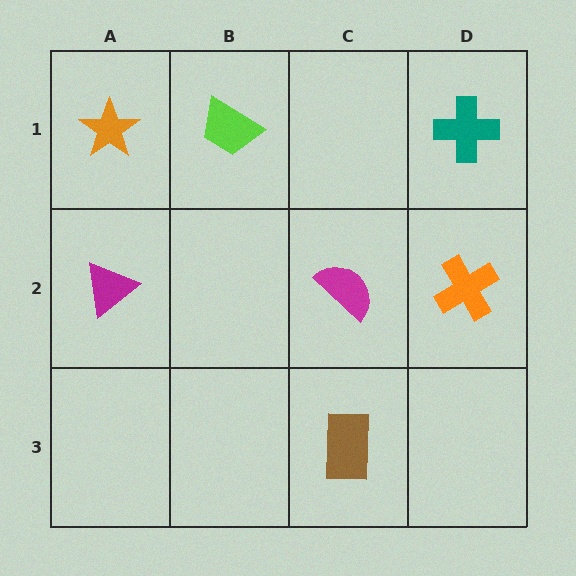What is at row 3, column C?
A brown rectangle.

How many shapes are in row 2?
3 shapes.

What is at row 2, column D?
An orange cross.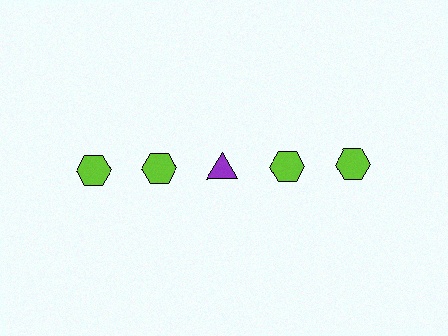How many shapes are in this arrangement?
There are 5 shapes arranged in a grid pattern.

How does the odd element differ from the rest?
It differs in both color (purple instead of lime) and shape (triangle instead of hexagon).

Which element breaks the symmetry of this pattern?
The purple triangle in the top row, center column breaks the symmetry. All other shapes are lime hexagons.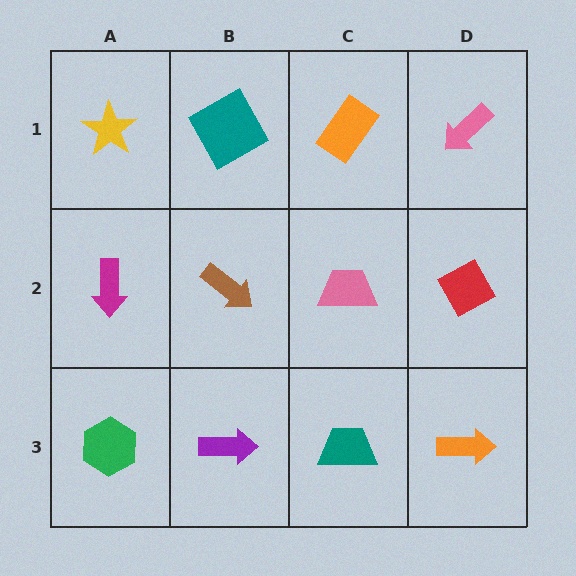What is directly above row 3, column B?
A brown arrow.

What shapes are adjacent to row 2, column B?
A teal square (row 1, column B), a purple arrow (row 3, column B), a magenta arrow (row 2, column A), a pink trapezoid (row 2, column C).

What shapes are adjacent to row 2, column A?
A yellow star (row 1, column A), a green hexagon (row 3, column A), a brown arrow (row 2, column B).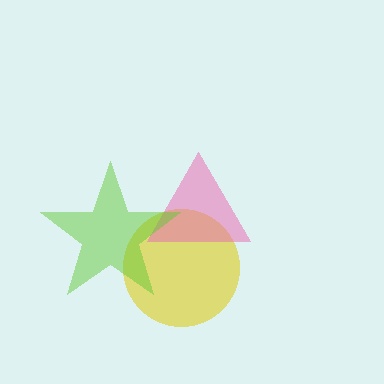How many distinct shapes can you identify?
There are 3 distinct shapes: a yellow circle, a pink triangle, a lime star.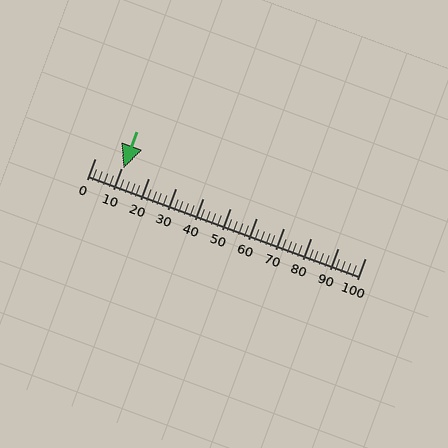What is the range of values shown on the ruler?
The ruler shows values from 0 to 100.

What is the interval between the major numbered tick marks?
The major tick marks are spaced 10 units apart.